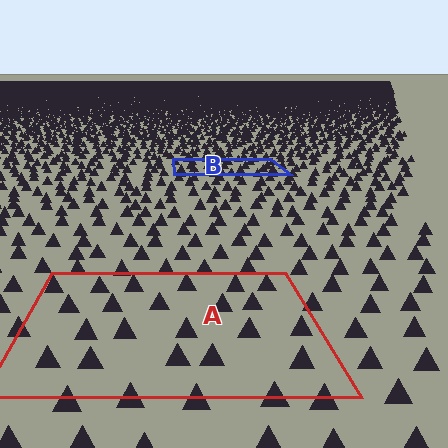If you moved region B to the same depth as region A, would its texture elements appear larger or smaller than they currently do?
They would appear larger. At a closer depth, the same texture elements are projected at a bigger on-screen size.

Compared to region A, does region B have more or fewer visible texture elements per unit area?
Region B has more texture elements per unit area — they are packed more densely because it is farther away.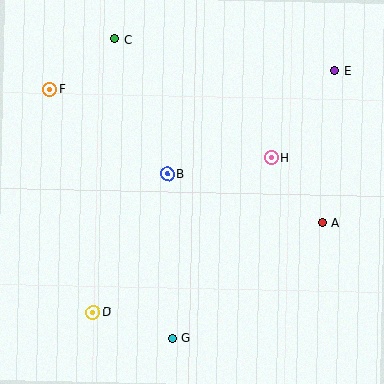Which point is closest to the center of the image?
Point B at (168, 174) is closest to the center.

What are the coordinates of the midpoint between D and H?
The midpoint between D and H is at (182, 235).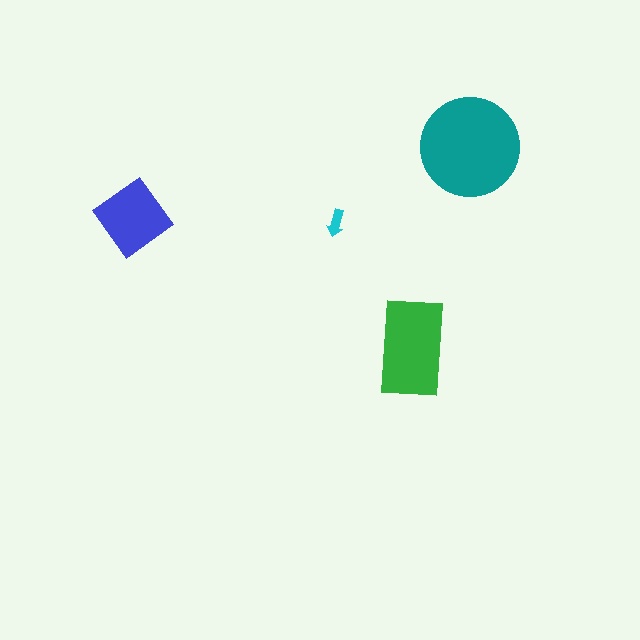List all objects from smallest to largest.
The cyan arrow, the blue diamond, the green rectangle, the teal circle.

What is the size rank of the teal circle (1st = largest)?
1st.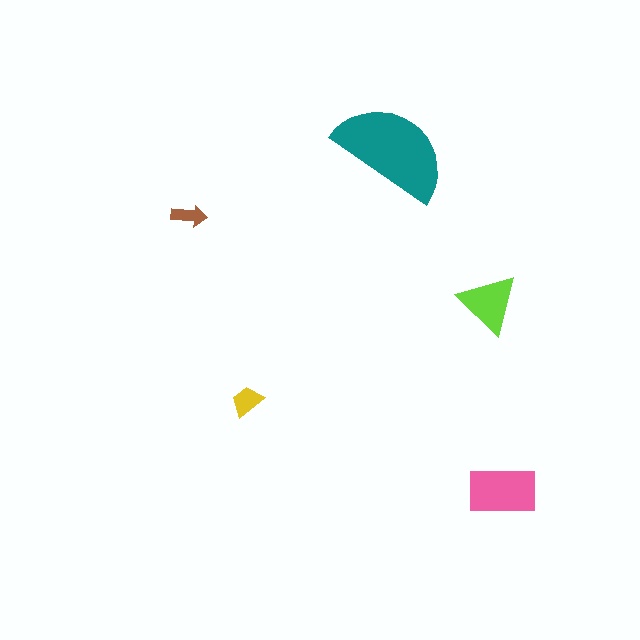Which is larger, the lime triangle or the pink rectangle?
The pink rectangle.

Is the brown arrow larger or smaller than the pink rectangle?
Smaller.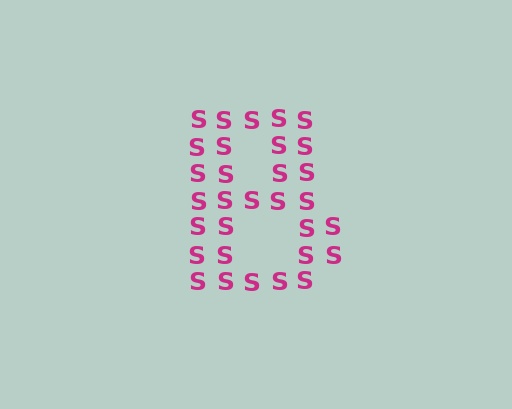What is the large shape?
The large shape is the letter B.